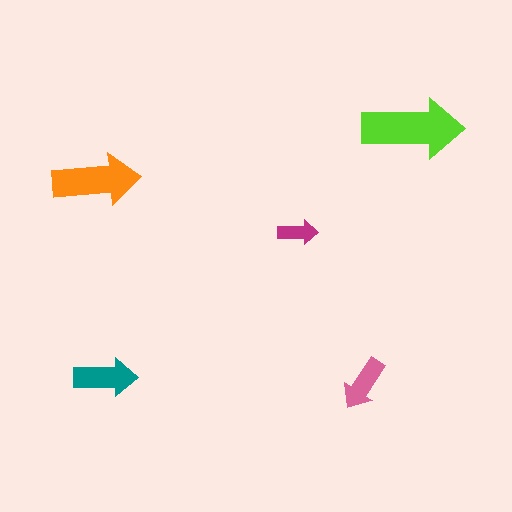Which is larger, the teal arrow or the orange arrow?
The orange one.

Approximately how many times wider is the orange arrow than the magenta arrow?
About 2 times wider.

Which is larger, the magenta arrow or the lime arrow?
The lime one.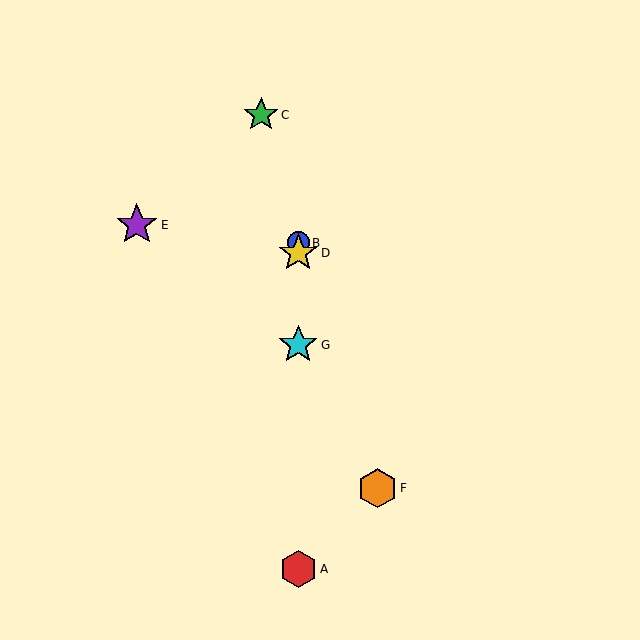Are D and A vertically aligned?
Yes, both are at x≈298.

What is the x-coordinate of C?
Object C is at x≈261.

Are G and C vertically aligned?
No, G is at x≈298 and C is at x≈261.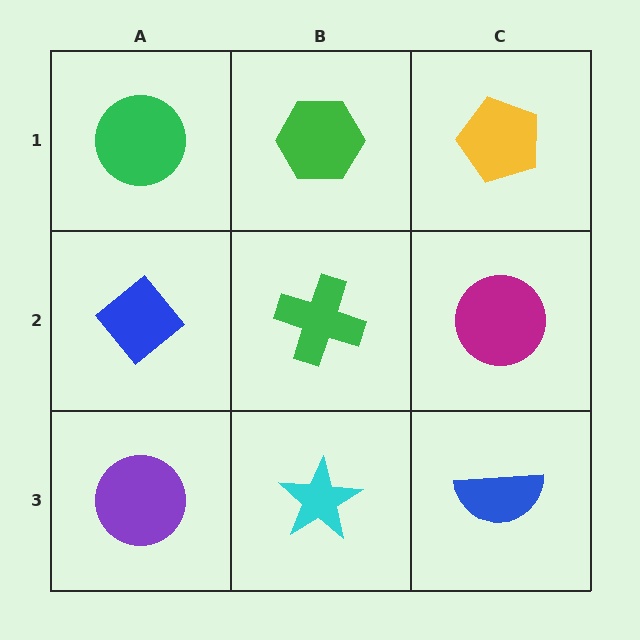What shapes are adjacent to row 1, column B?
A green cross (row 2, column B), a green circle (row 1, column A), a yellow pentagon (row 1, column C).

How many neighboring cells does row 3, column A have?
2.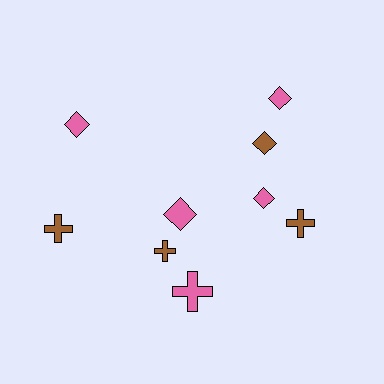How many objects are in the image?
There are 9 objects.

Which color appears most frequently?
Pink, with 5 objects.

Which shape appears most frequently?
Diamond, with 5 objects.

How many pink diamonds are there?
There are 4 pink diamonds.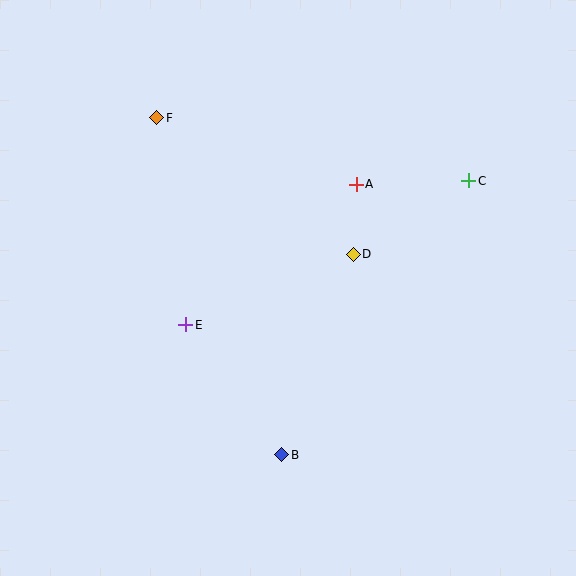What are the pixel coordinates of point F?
Point F is at (157, 118).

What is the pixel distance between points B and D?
The distance between B and D is 213 pixels.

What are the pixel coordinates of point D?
Point D is at (353, 254).